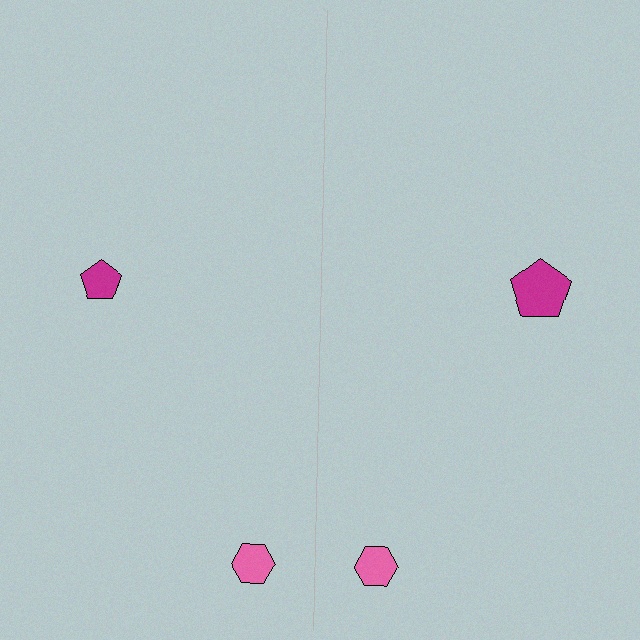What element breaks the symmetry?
The magenta pentagon on the right side has a different size than its mirror counterpart.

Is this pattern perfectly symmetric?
No, the pattern is not perfectly symmetric. The magenta pentagon on the right side has a different size than its mirror counterpart.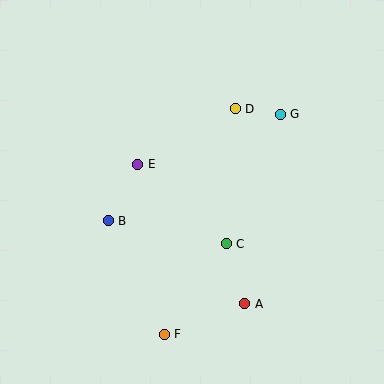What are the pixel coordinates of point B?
Point B is at (108, 221).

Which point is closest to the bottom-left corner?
Point F is closest to the bottom-left corner.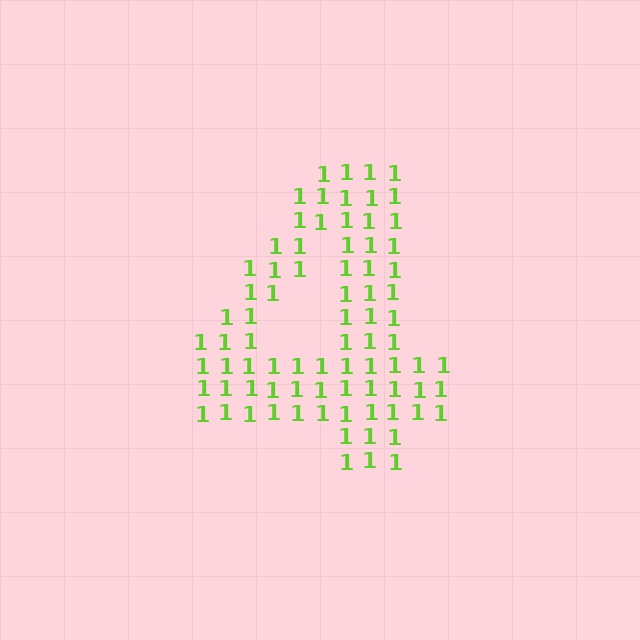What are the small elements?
The small elements are digit 1's.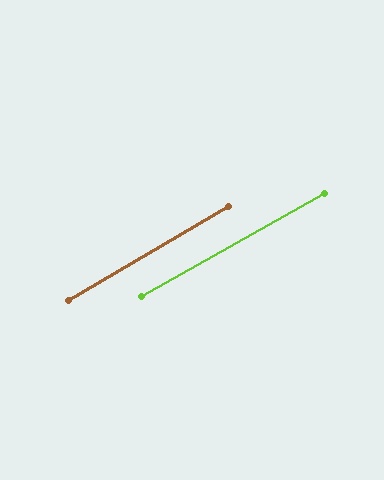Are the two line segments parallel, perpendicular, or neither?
Parallel — their directions differ by only 0.9°.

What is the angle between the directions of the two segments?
Approximately 1 degree.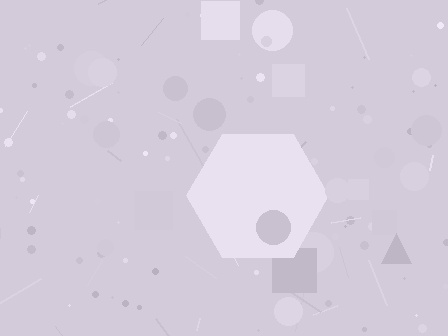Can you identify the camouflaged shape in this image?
The camouflaged shape is a hexagon.